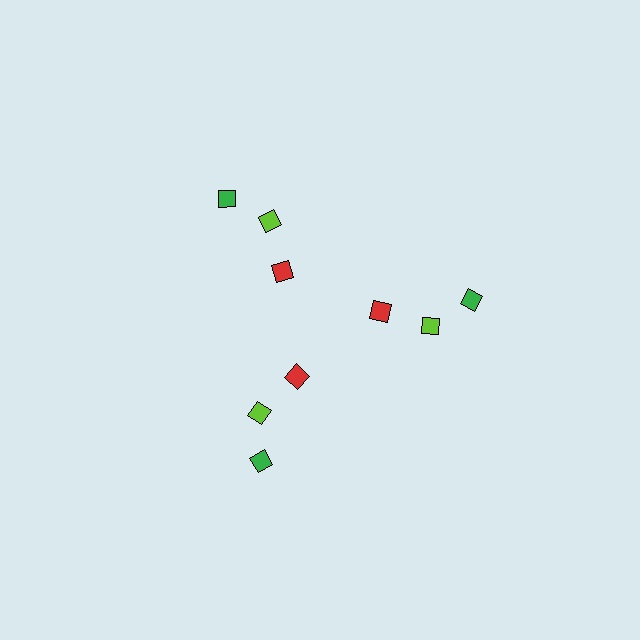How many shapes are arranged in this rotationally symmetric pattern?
There are 9 shapes, arranged in 3 groups of 3.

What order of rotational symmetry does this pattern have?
This pattern has 3-fold rotational symmetry.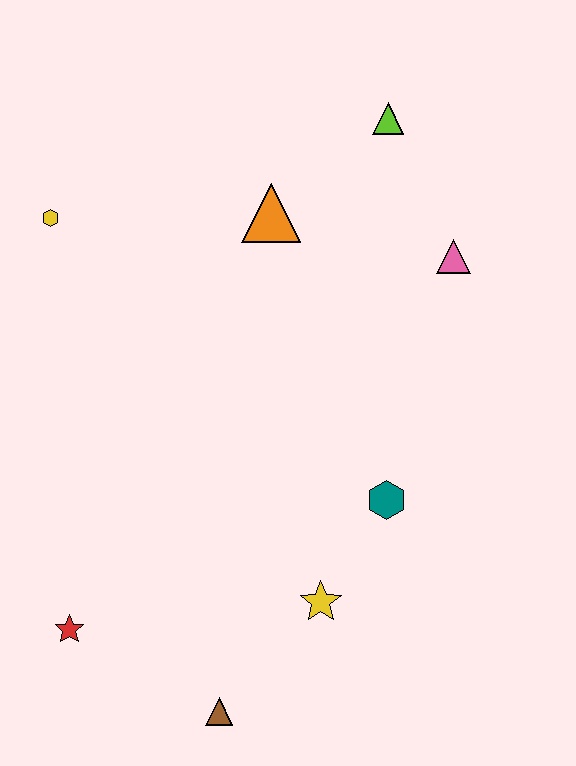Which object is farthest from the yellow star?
The lime triangle is farthest from the yellow star.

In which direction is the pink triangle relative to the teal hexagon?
The pink triangle is above the teal hexagon.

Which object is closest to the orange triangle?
The lime triangle is closest to the orange triangle.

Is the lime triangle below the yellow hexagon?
No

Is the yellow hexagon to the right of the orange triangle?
No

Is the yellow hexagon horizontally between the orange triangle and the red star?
No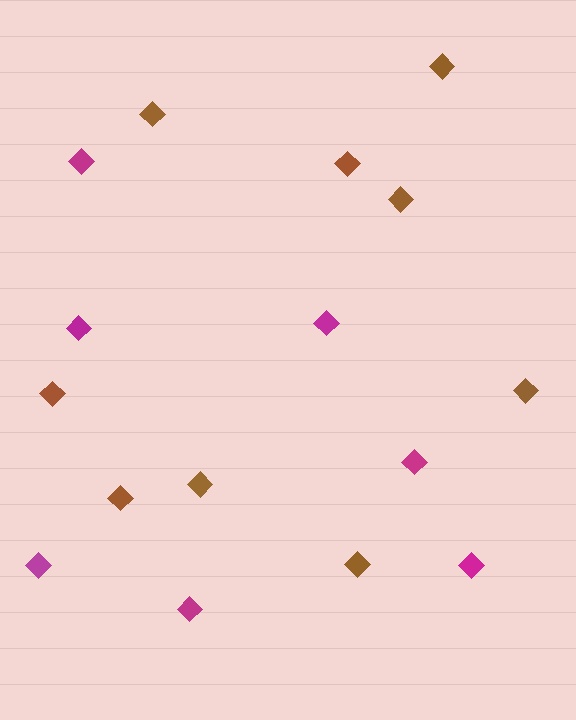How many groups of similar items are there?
There are 2 groups: one group of brown diamonds (9) and one group of magenta diamonds (7).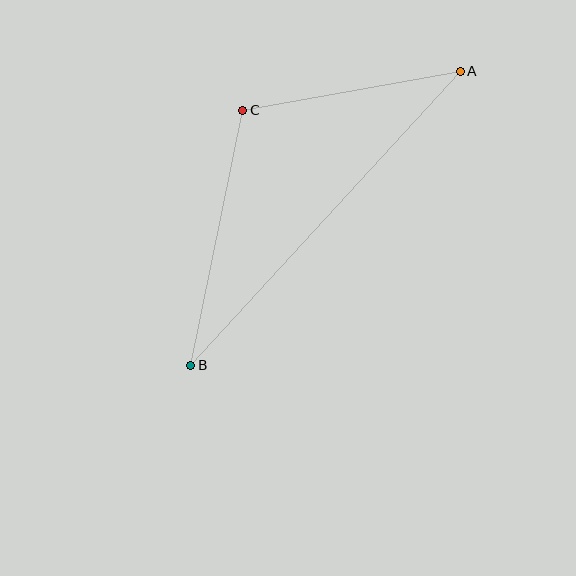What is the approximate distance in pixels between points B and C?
The distance between B and C is approximately 260 pixels.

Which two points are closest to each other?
Points A and C are closest to each other.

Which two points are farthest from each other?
Points A and B are farthest from each other.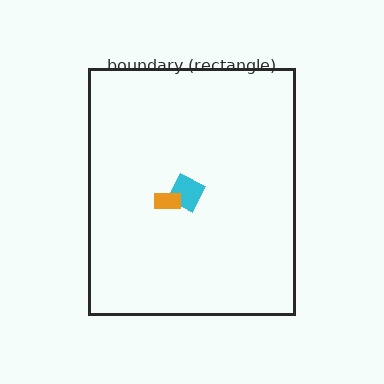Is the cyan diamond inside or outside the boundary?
Inside.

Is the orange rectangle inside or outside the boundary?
Inside.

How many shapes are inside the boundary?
2 inside, 0 outside.